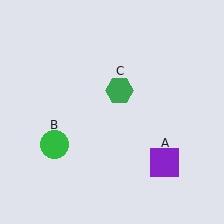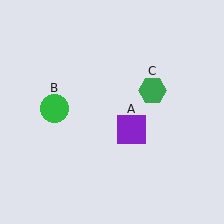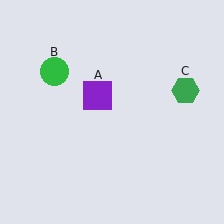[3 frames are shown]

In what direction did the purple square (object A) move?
The purple square (object A) moved up and to the left.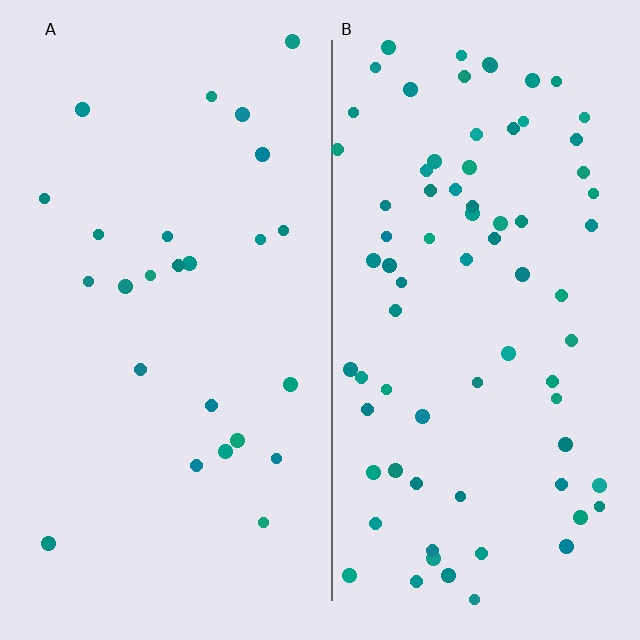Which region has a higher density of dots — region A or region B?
B (the right).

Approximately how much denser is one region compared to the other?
Approximately 3.0× — region B over region A.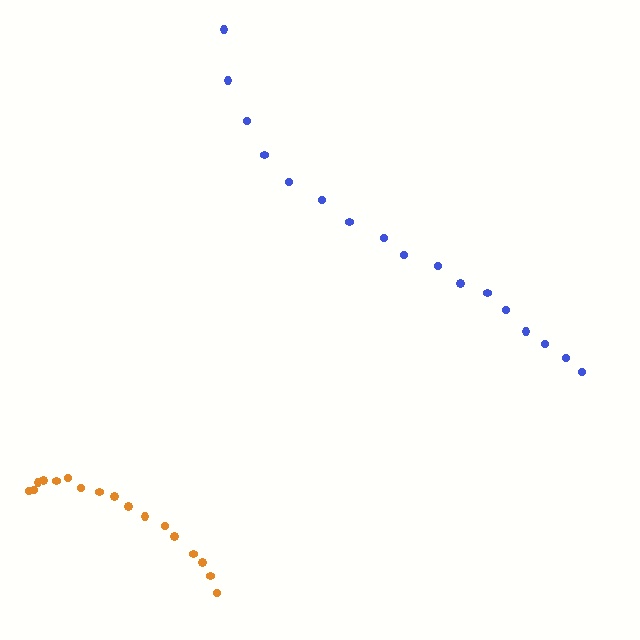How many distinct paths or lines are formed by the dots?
There are 2 distinct paths.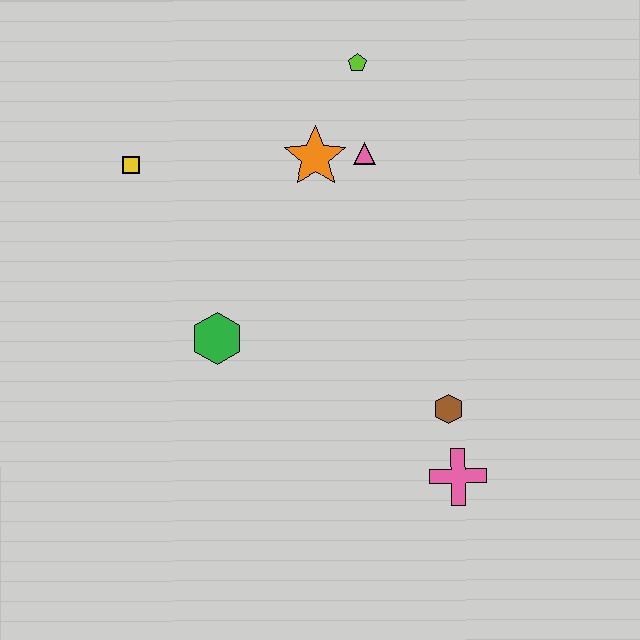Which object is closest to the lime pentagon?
The pink triangle is closest to the lime pentagon.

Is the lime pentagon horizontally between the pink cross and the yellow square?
Yes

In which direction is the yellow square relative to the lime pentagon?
The yellow square is to the left of the lime pentagon.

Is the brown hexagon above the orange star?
No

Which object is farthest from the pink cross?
The yellow square is farthest from the pink cross.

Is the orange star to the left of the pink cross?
Yes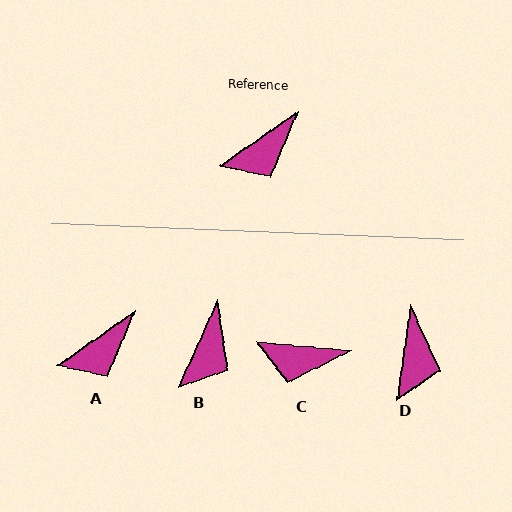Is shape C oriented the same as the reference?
No, it is off by about 40 degrees.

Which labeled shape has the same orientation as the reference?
A.